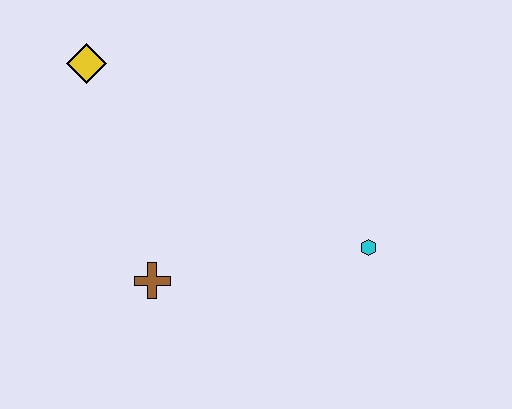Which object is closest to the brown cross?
The cyan hexagon is closest to the brown cross.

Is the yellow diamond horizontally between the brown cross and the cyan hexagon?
No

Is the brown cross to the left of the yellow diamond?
No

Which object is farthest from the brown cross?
The yellow diamond is farthest from the brown cross.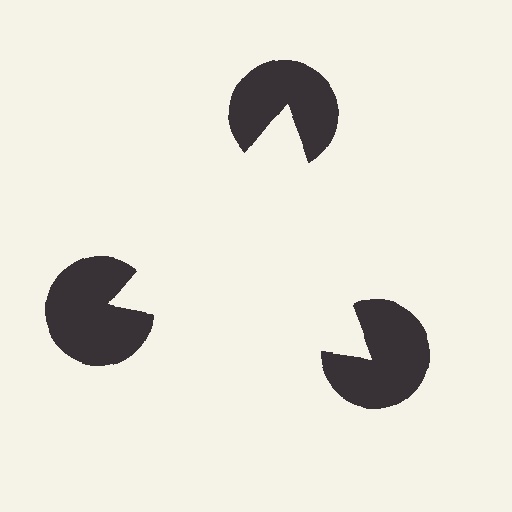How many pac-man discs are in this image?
There are 3 — one at each vertex of the illusory triangle.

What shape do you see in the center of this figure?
An illusory triangle — its edges are inferred from the aligned wedge cuts in the pac-man discs, not physically drawn.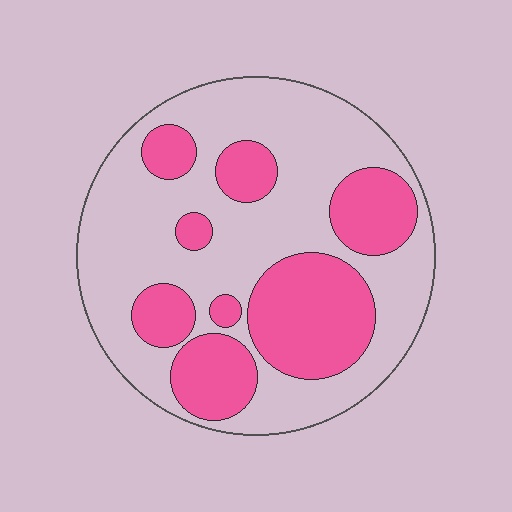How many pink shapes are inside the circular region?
8.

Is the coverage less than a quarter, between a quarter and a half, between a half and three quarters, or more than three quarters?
Between a quarter and a half.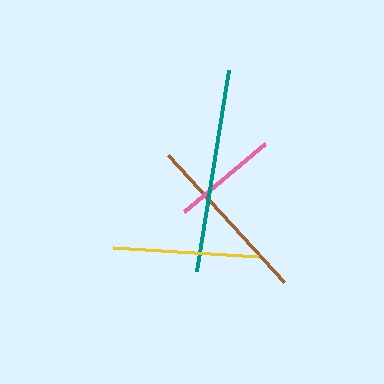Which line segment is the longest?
The teal line is the longest at approximately 203 pixels.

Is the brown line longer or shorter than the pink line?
The brown line is longer than the pink line.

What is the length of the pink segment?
The pink segment is approximately 106 pixels long.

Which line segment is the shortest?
The pink line is the shortest at approximately 106 pixels.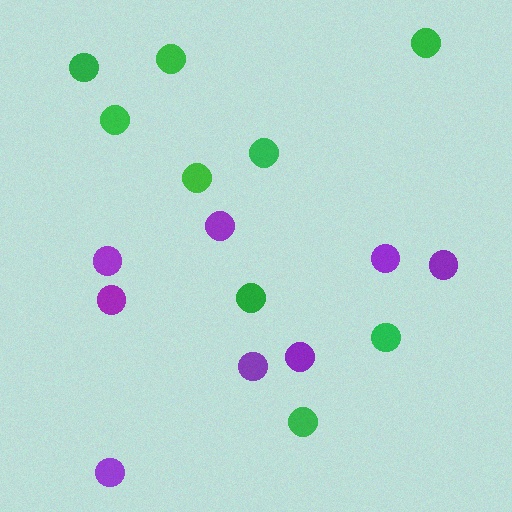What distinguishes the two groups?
There are 2 groups: one group of green circles (9) and one group of purple circles (8).